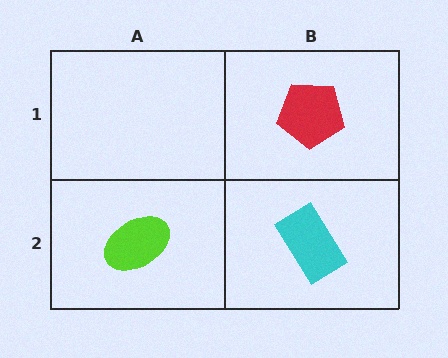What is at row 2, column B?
A cyan rectangle.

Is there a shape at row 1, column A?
No, that cell is empty.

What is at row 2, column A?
A lime ellipse.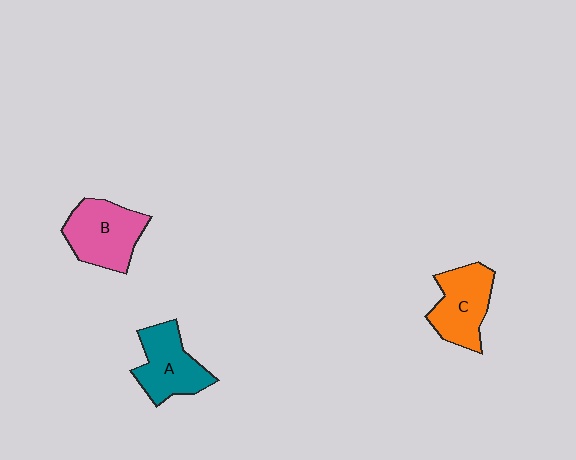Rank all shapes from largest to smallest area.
From largest to smallest: B (pink), C (orange), A (teal).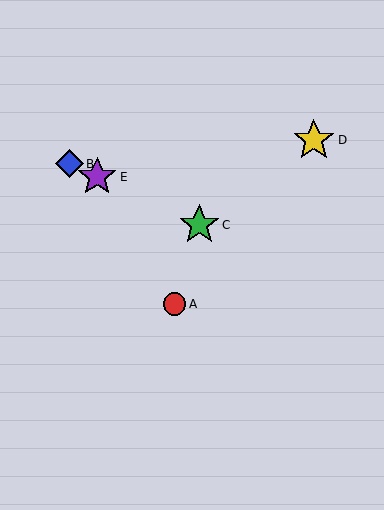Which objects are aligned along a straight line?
Objects B, C, E are aligned along a straight line.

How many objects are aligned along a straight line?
3 objects (B, C, E) are aligned along a straight line.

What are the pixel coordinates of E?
Object E is at (97, 177).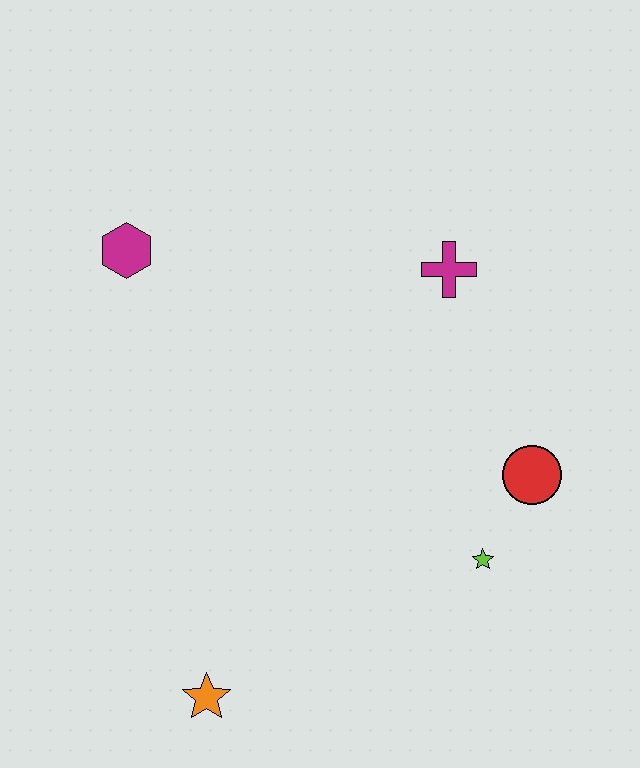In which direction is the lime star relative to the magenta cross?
The lime star is below the magenta cross.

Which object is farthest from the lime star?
The magenta hexagon is farthest from the lime star.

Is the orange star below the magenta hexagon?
Yes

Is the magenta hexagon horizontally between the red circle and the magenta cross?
No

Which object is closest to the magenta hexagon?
The magenta cross is closest to the magenta hexagon.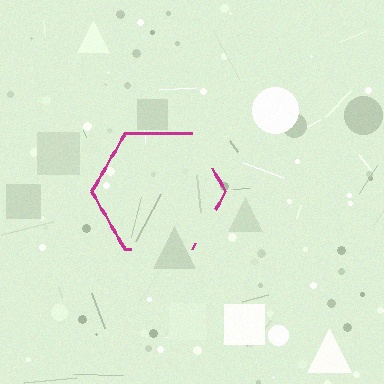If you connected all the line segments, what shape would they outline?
They would outline a hexagon.